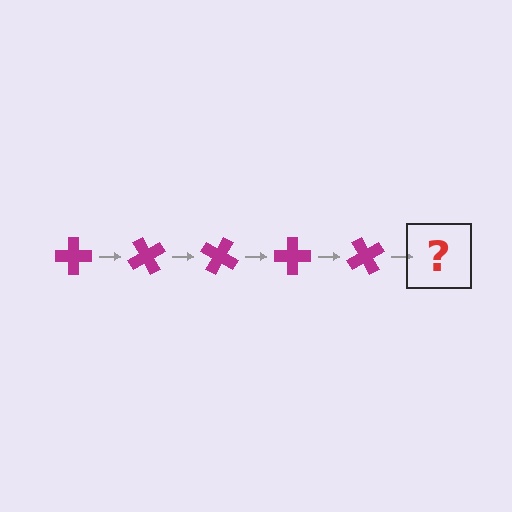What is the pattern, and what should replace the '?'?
The pattern is that the cross rotates 60 degrees each step. The '?' should be a magenta cross rotated 300 degrees.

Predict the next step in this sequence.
The next step is a magenta cross rotated 300 degrees.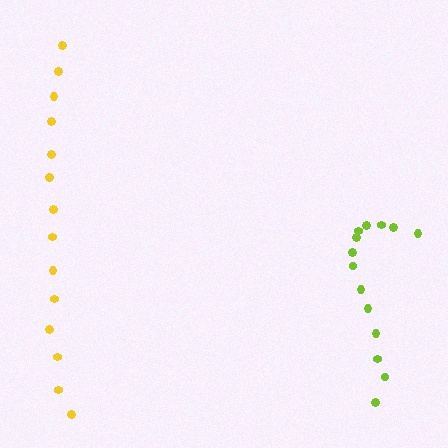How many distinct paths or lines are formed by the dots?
There are 2 distinct paths.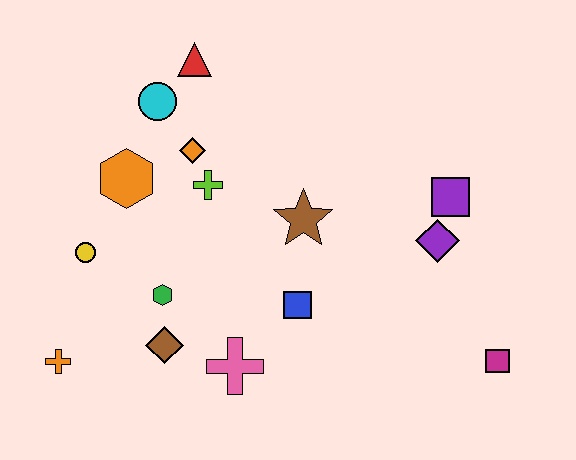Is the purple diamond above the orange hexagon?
No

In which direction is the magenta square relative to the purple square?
The magenta square is below the purple square.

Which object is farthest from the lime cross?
The magenta square is farthest from the lime cross.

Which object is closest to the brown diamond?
The green hexagon is closest to the brown diamond.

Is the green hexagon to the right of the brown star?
No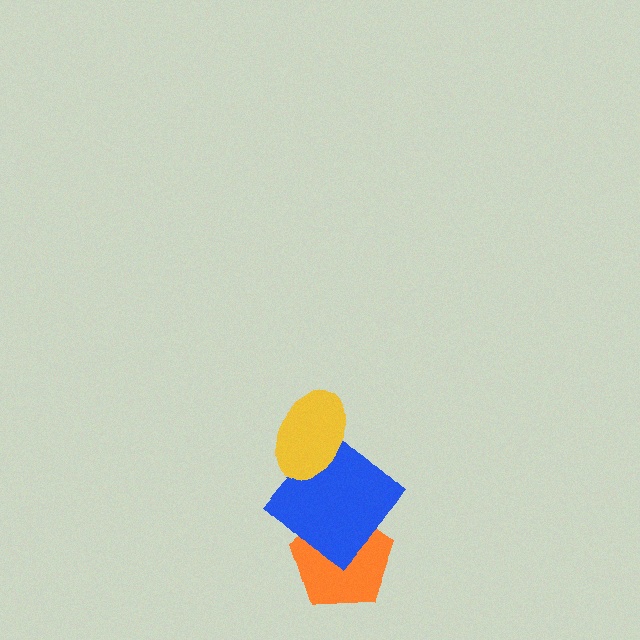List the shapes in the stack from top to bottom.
From top to bottom: the yellow ellipse, the blue diamond, the orange pentagon.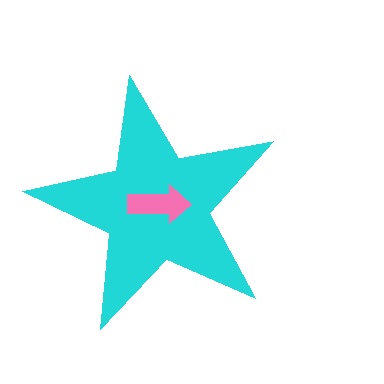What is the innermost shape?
The pink arrow.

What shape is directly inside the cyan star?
The pink arrow.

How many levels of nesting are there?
2.